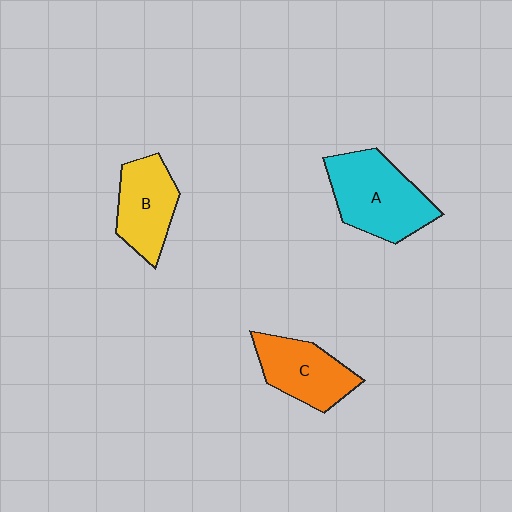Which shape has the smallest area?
Shape B (yellow).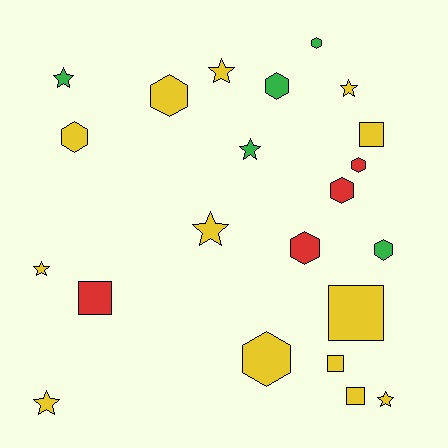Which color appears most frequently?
Yellow, with 13 objects.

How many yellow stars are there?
There are 6 yellow stars.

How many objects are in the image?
There are 22 objects.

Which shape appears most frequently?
Hexagon, with 9 objects.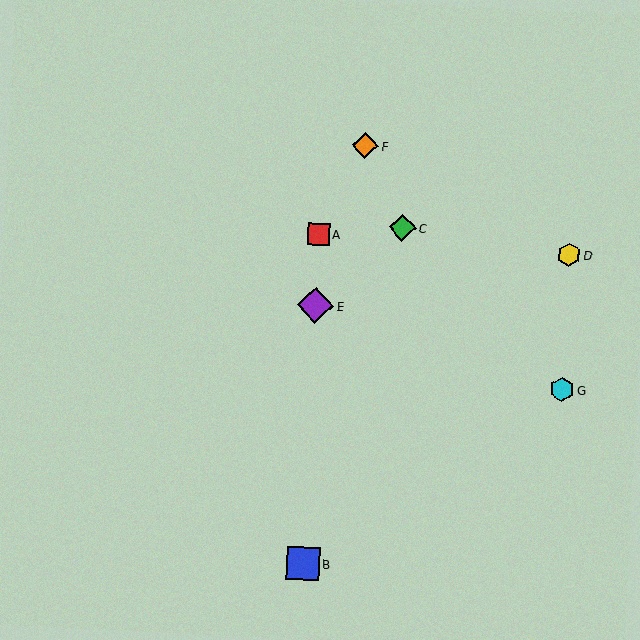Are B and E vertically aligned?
Yes, both are at x≈303.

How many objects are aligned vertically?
3 objects (A, B, E) are aligned vertically.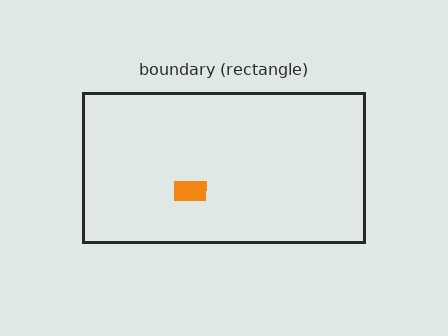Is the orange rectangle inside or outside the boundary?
Inside.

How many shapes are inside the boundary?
1 inside, 0 outside.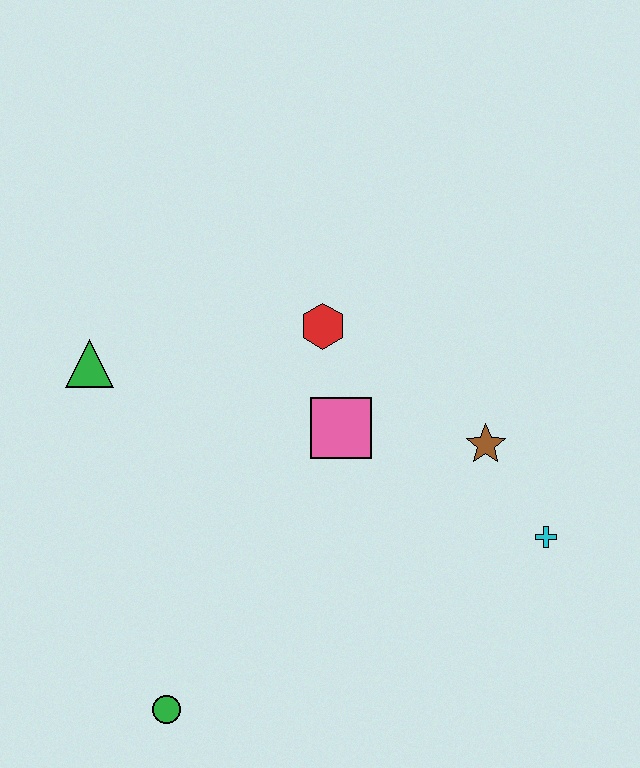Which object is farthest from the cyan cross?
The green triangle is farthest from the cyan cross.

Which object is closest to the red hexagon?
The pink square is closest to the red hexagon.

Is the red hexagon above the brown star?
Yes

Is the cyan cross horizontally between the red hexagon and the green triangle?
No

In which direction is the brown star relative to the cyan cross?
The brown star is above the cyan cross.